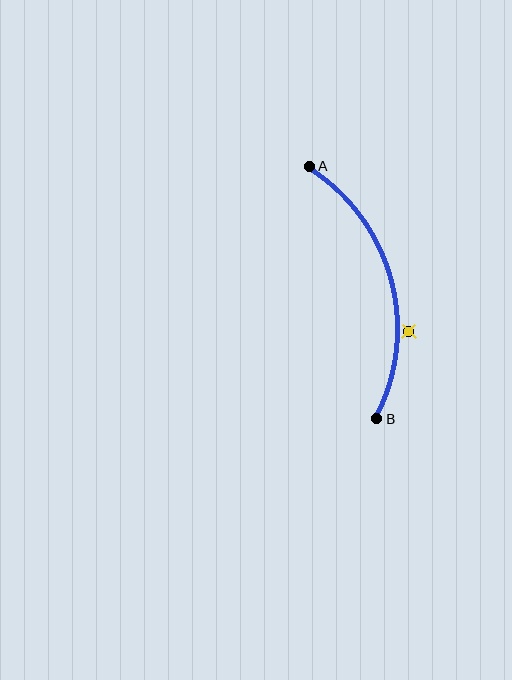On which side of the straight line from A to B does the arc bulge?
The arc bulges to the right of the straight line connecting A and B.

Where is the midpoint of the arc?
The arc midpoint is the point on the curve farthest from the straight line joining A and B. It sits to the right of that line.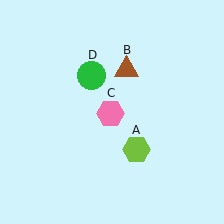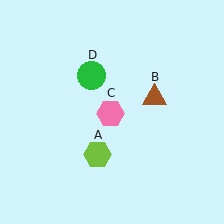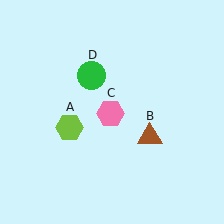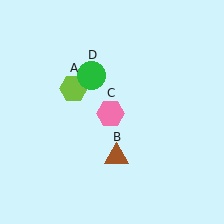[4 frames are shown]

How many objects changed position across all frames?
2 objects changed position: lime hexagon (object A), brown triangle (object B).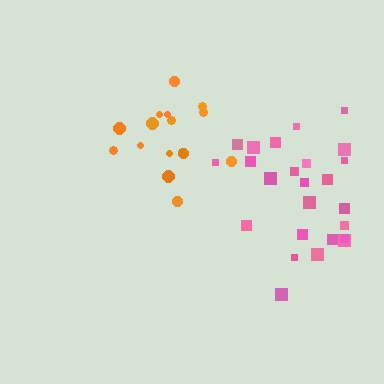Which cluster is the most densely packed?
Orange.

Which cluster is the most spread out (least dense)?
Pink.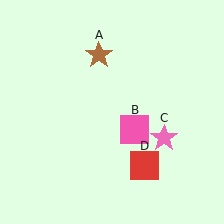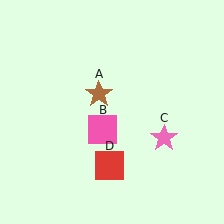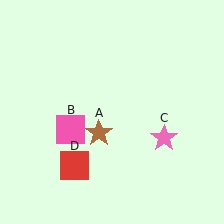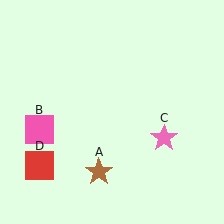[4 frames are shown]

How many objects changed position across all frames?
3 objects changed position: brown star (object A), pink square (object B), red square (object D).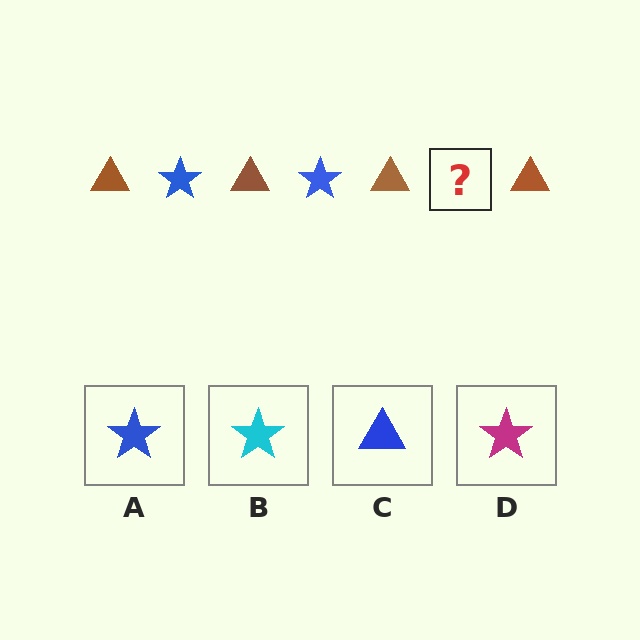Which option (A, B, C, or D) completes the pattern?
A.